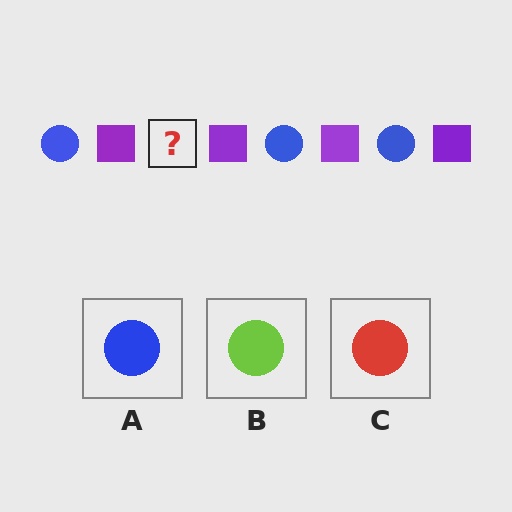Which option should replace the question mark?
Option A.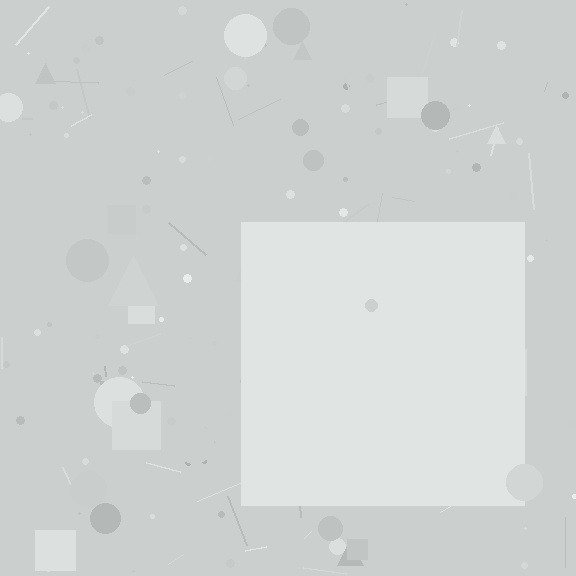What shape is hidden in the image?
A square is hidden in the image.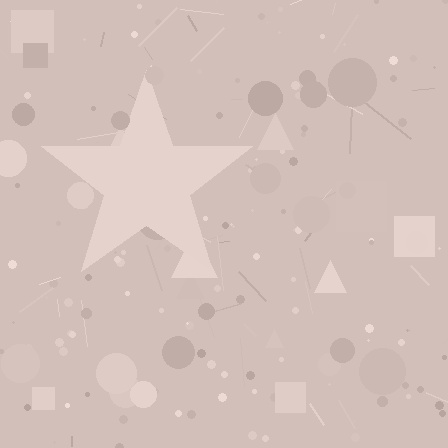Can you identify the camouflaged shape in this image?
The camouflaged shape is a star.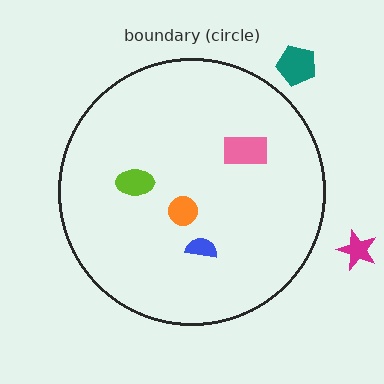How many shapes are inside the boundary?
4 inside, 2 outside.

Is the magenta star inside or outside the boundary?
Outside.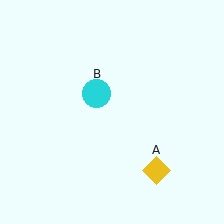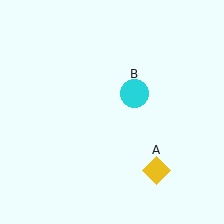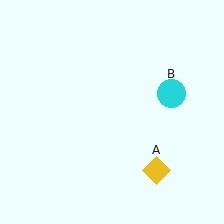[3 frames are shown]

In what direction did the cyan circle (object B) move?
The cyan circle (object B) moved right.